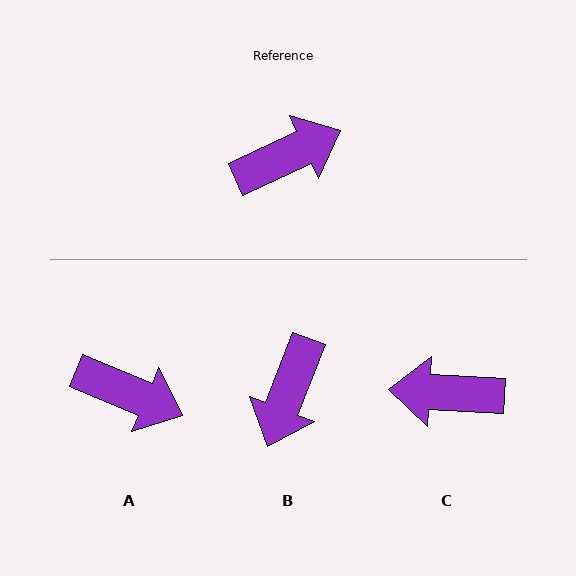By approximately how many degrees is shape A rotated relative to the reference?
Approximately 48 degrees clockwise.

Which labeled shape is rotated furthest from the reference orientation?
C, about 152 degrees away.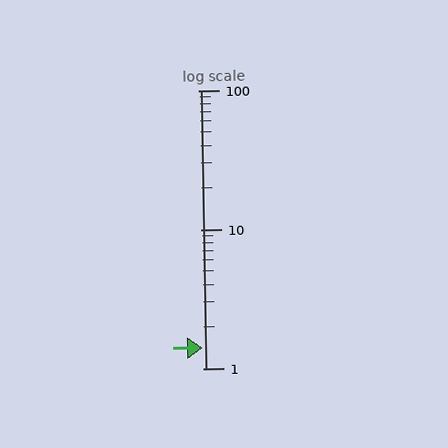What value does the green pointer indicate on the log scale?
The pointer indicates approximately 1.4.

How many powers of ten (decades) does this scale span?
The scale spans 2 decades, from 1 to 100.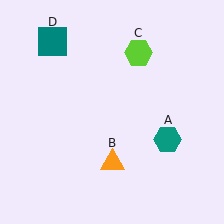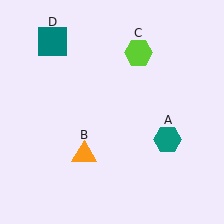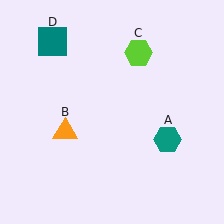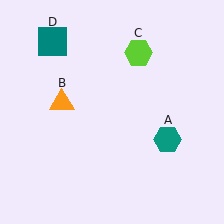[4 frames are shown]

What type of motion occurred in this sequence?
The orange triangle (object B) rotated clockwise around the center of the scene.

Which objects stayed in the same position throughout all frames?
Teal hexagon (object A) and lime hexagon (object C) and teal square (object D) remained stationary.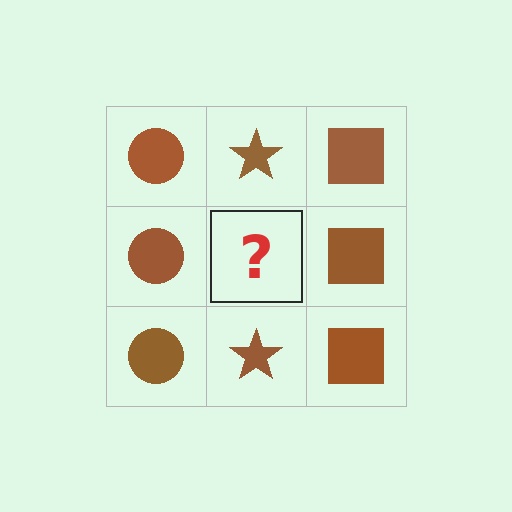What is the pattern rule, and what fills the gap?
The rule is that each column has a consistent shape. The gap should be filled with a brown star.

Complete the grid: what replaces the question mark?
The question mark should be replaced with a brown star.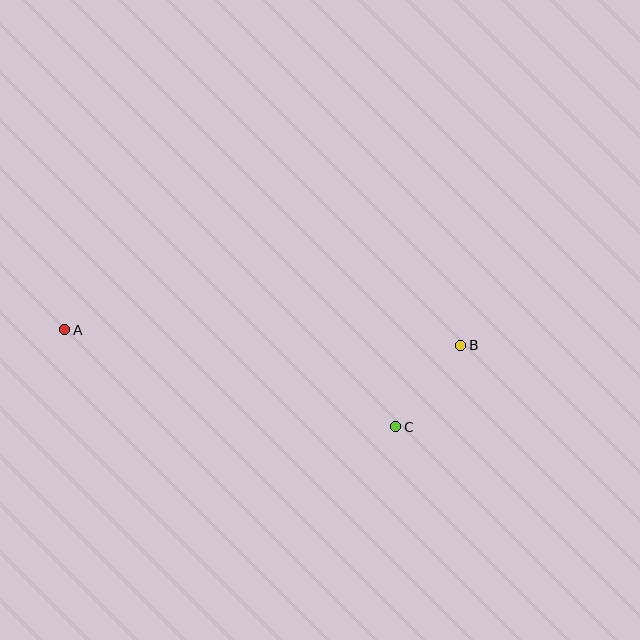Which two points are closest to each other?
Points B and C are closest to each other.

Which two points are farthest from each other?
Points A and B are farthest from each other.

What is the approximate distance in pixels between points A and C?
The distance between A and C is approximately 345 pixels.